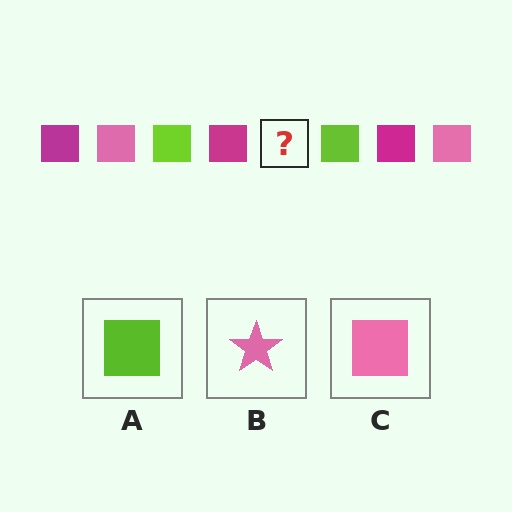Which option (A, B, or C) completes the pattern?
C.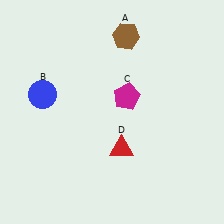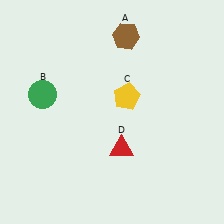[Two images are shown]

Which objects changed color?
B changed from blue to green. C changed from magenta to yellow.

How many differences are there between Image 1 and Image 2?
There are 2 differences between the two images.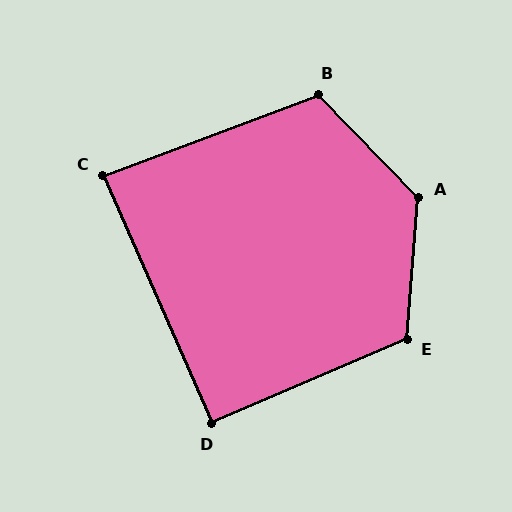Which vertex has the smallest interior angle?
C, at approximately 87 degrees.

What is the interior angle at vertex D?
Approximately 91 degrees (approximately right).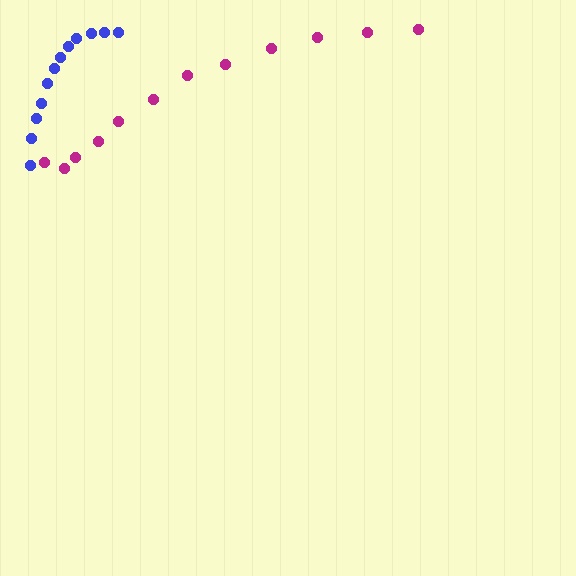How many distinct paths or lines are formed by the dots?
There are 2 distinct paths.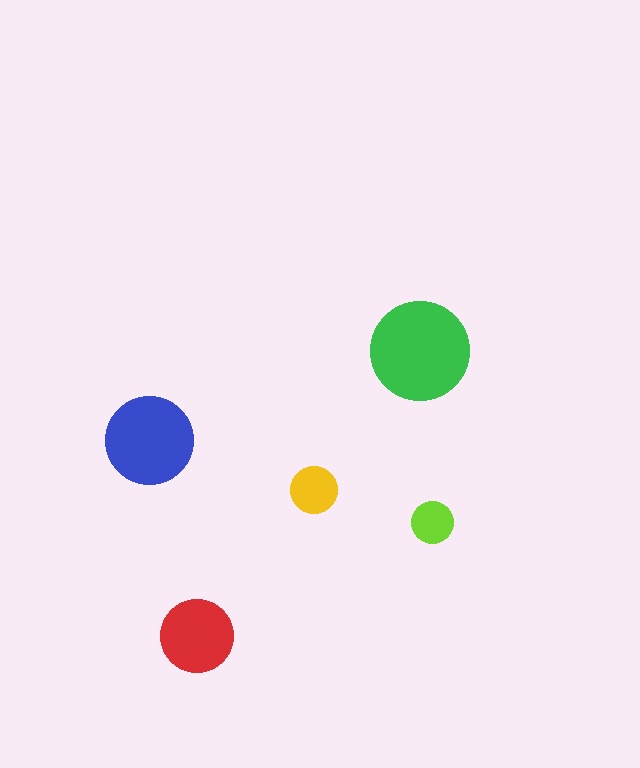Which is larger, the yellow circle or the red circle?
The red one.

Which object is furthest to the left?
The blue circle is leftmost.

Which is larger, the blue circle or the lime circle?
The blue one.